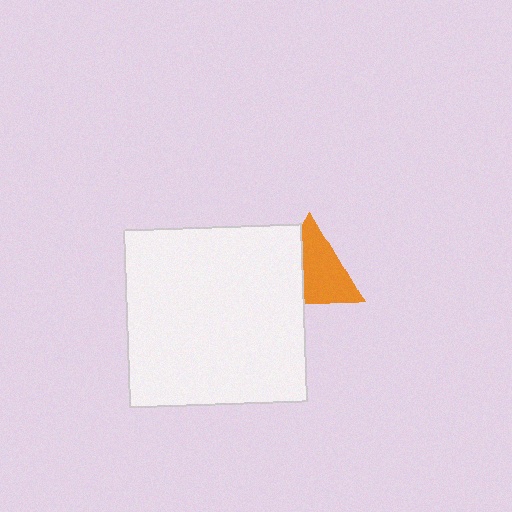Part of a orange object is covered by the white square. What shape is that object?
It is a triangle.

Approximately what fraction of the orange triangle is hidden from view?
Roughly 38% of the orange triangle is hidden behind the white square.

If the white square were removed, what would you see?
You would see the complete orange triangle.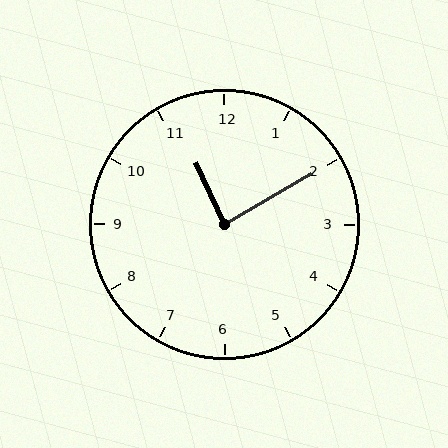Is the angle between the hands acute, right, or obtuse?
It is right.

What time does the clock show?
11:10.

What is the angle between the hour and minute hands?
Approximately 85 degrees.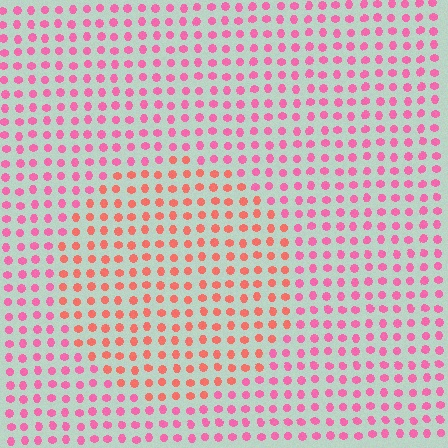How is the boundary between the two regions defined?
The boundary is defined purely by a slight shift in hue (about 33 degrees). Spacing, size, and orientation are identical on both sides.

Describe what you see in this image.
The image is filled with small pink elements in a uniform arrangement. A circle-shaped region is visible where the elements are tinted to a slightly different hue, forming a subtle color boundary.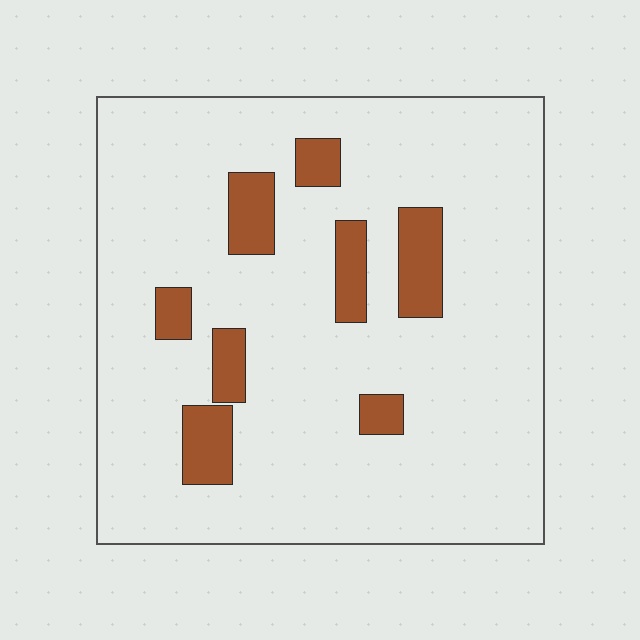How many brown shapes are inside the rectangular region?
8.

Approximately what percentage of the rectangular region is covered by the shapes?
Approximately 10%.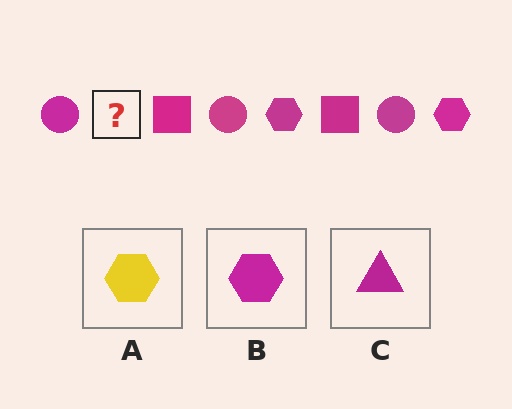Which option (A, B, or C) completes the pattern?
B.